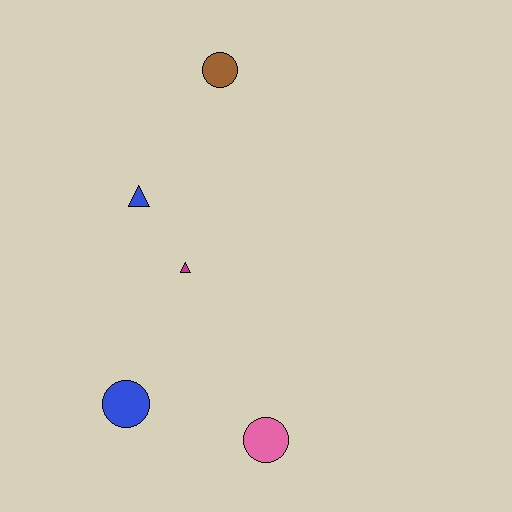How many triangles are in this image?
There are 2 triangles.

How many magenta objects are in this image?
There is 1 magenta object.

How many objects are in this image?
There are 5 objects.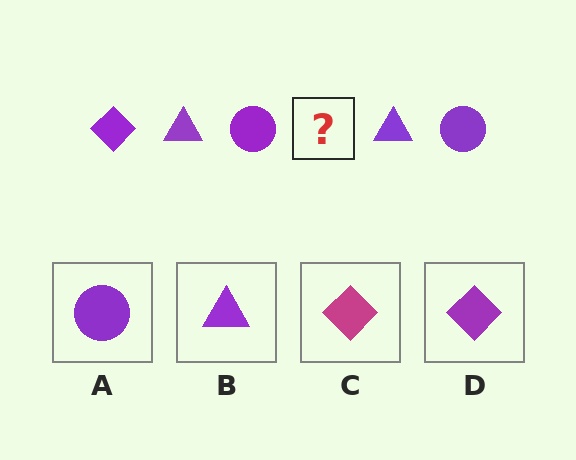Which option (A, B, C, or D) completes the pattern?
D.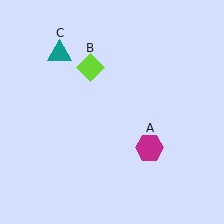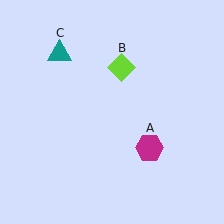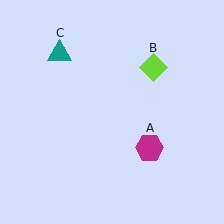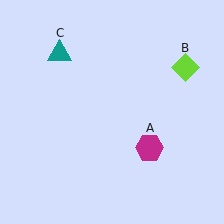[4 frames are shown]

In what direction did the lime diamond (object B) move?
The lime diamond (object B) moved right.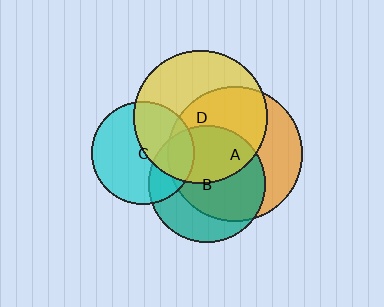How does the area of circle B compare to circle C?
Approximately 1.3 times.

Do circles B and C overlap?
Yes.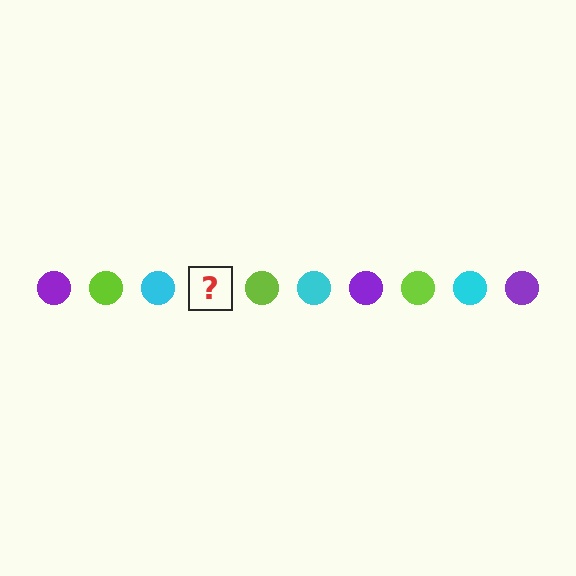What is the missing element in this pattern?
The missing element is a purple circle.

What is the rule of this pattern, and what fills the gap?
The rule is that the pattern cycles through purple, lime, cyan circles. The gap should be filled with a purple circle.